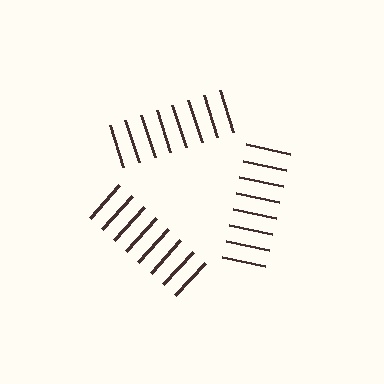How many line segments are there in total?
24 — 8 along each of the 3 edges.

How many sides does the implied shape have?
3 sides — the line-ends trace a triangle.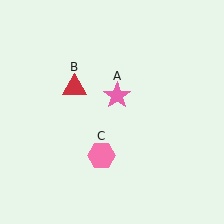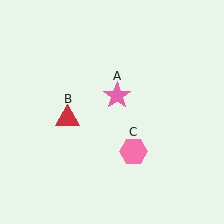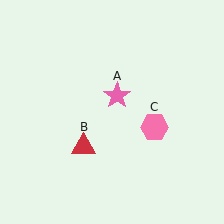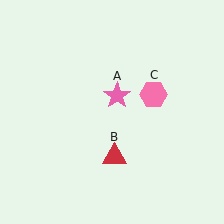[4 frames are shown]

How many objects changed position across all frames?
2 objects changed position: red triangle (object B), pink hexagon (object C).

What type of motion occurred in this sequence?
The red triangle (object B), pink hexagon (object C) rotated counterclockwise around the center of the scene.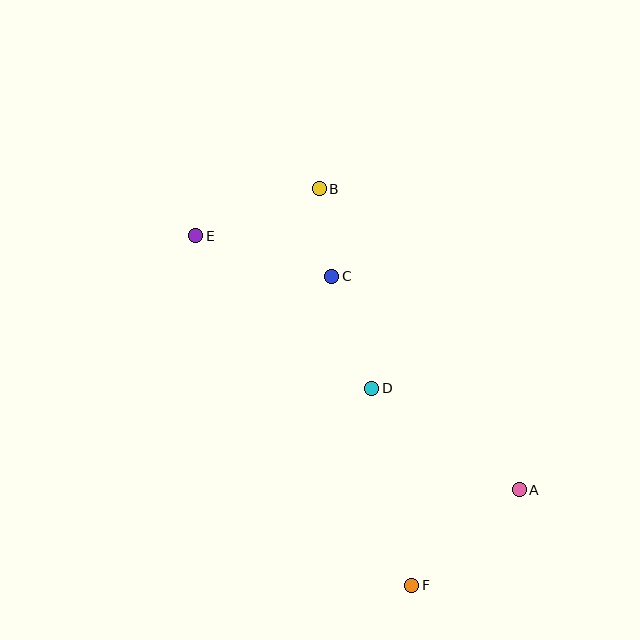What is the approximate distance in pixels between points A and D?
The distance between A and D is approximately 179 pixels.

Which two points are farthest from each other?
Points A and E are farthest from each other.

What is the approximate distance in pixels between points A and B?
The distance between A and B is approximately 362 pixels.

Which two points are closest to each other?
Points B and C are closest to each other.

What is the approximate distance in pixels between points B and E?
The distance between B and E is approximately 132 pixels.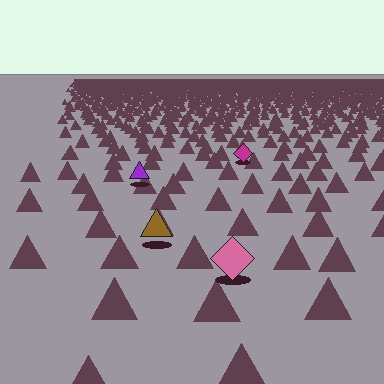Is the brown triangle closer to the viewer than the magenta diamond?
Yes. The brown triangle is closer — you can tell from the texture gradient: the ground texture is coarser near it.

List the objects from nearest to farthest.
From nearest to farthest: the pink diamond, the brown triangle, the purple triangle, the magenta diamond.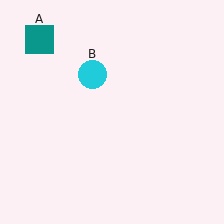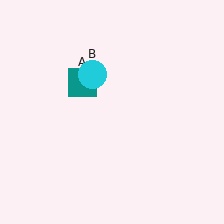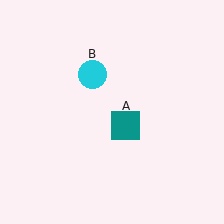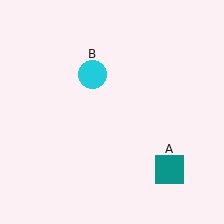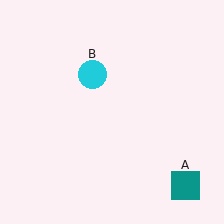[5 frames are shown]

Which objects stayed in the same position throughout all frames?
Cyan circle (object B) remained stationary.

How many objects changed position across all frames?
1 object changed position: teal square (object A).